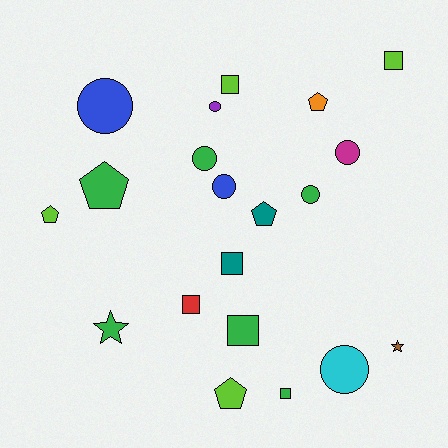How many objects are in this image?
There are 20 objects.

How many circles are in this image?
There are 7 circles.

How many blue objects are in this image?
There are 2 blue objects.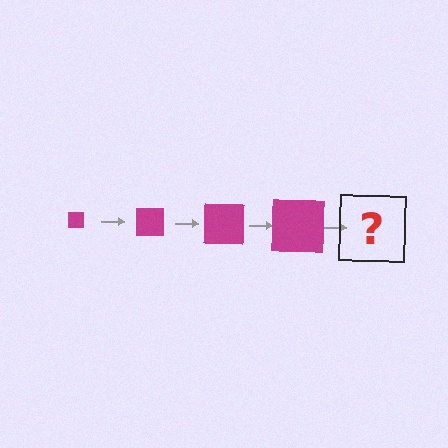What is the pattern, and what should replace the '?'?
The pattern is that the square gets progressively larger each step. The '?' should be a magenta square, larger than the previous one.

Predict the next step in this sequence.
The next step is a magenta square, larger than the previous one.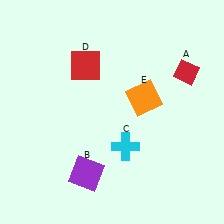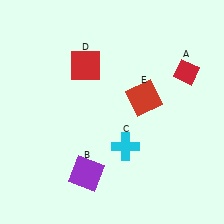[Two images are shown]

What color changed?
The square (E) changed from orange in Image 1 to red in Image 2.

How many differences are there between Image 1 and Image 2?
There is 1 difference between the two images.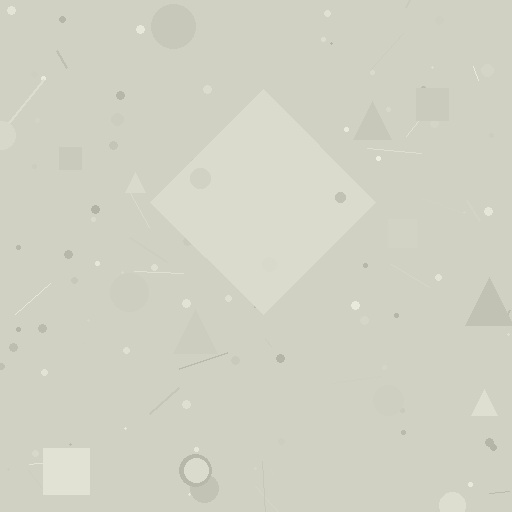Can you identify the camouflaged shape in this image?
The camouflaged shape is a diamond.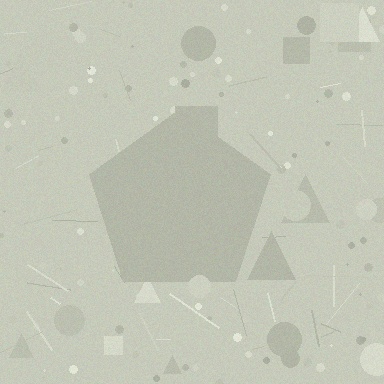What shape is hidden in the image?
A pentagon is hidden in the image.